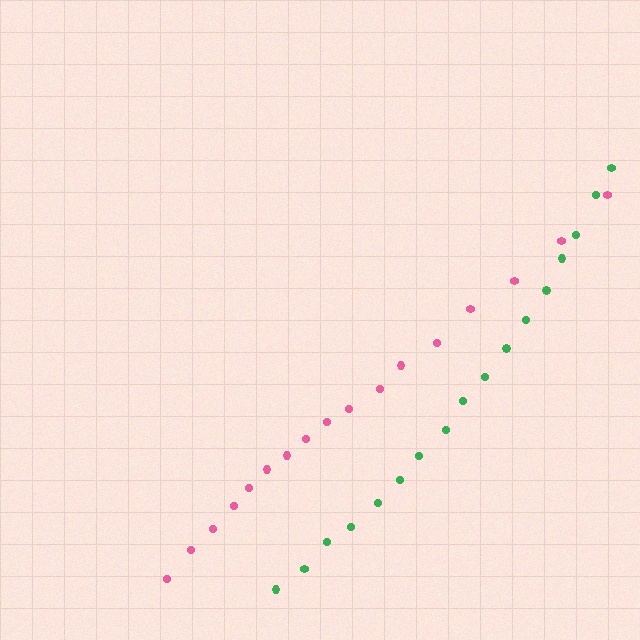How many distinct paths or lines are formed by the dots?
There are 2 distinct paths.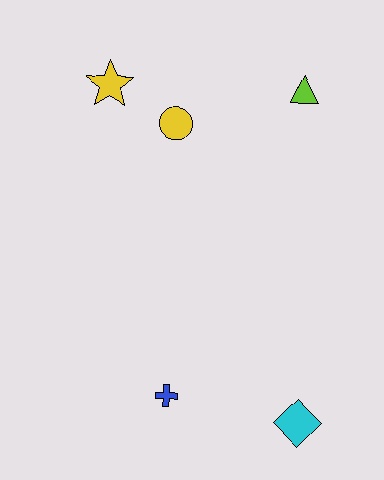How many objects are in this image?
There are 5 objects.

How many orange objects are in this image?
There are no orange objects.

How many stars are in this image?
There is 1 star.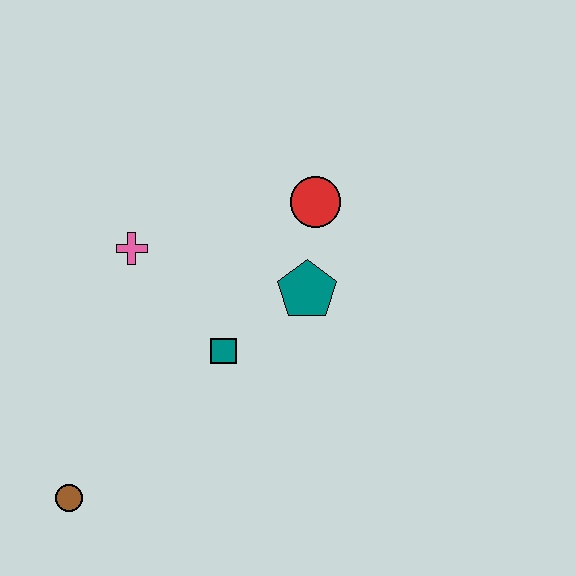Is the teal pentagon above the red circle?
No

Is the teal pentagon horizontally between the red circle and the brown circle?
Yes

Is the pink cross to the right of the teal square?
No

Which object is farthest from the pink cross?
The brown circle is farthest from the pink cross.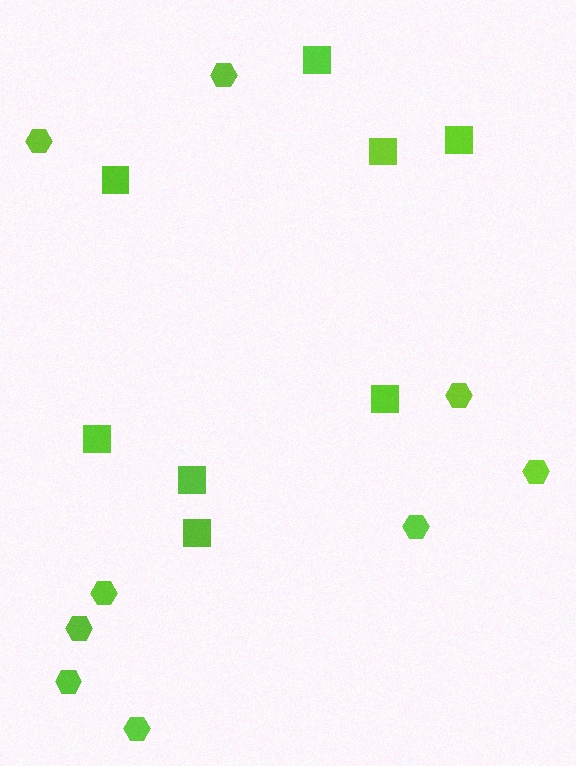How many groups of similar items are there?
There are 2 groups: one group of squares (8) and one group of hexagons (9).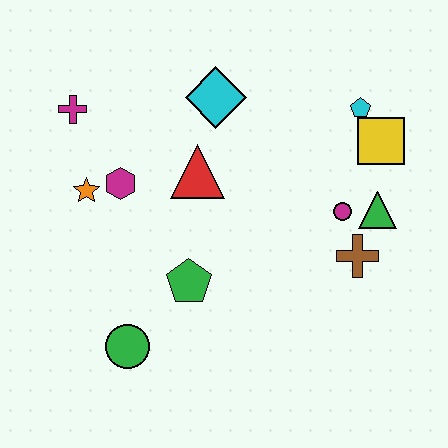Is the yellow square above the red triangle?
Yes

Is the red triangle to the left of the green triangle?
Yes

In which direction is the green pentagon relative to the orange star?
The green pentagon is to the right of the orange star.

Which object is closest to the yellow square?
The cyan pentagon is closest to the yellow square.